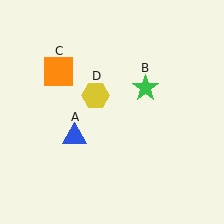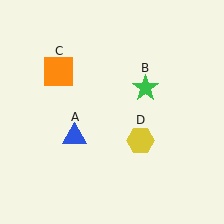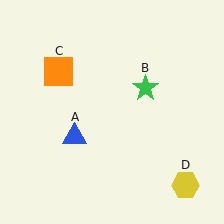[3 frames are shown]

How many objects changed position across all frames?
1 object changed position: yellow hexagon (object D).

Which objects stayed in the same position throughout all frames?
Blue triangle (object A) and green star (object B) and orange square (object C) remained stationary.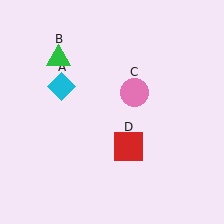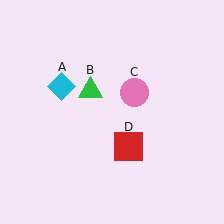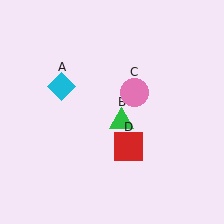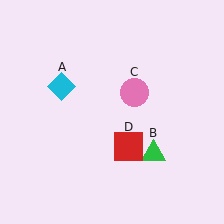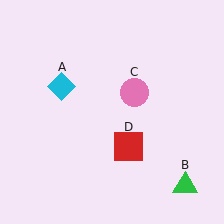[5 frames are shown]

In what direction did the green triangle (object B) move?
The green triangle (object B) moved down and to the right.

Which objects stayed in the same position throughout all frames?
Cyan diamond (object A) and pink circle (object C) and red square (object D) remained stationary.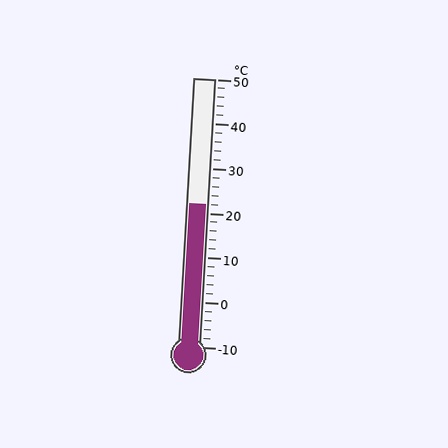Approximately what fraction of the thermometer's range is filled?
The thermometer is filled to approximately 55% of its range.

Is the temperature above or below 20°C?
The temperature is above 20°C.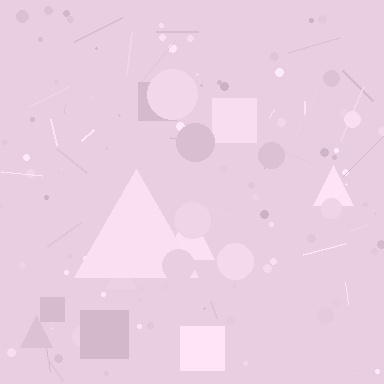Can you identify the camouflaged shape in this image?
The camouflaged shape is a triangle.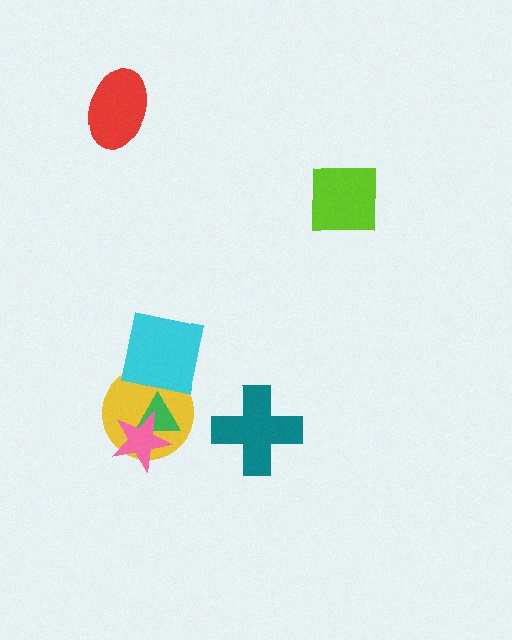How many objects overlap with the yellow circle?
3 objects overlap with the yellow circle.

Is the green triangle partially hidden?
Yes, it is partially covered by another shape.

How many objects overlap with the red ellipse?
0 objects overlap with the red ellipse.